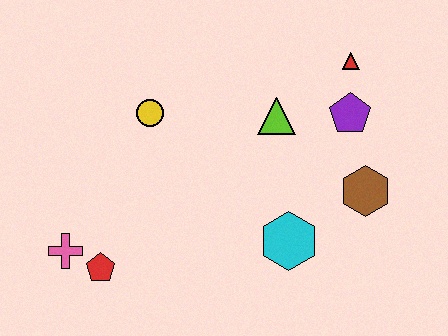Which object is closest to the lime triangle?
The purple pentagon is closest to the lime triangle.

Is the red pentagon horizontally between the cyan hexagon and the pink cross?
Yes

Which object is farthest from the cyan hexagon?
The pink cross is farthest from the cyan hexagon.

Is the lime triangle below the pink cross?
No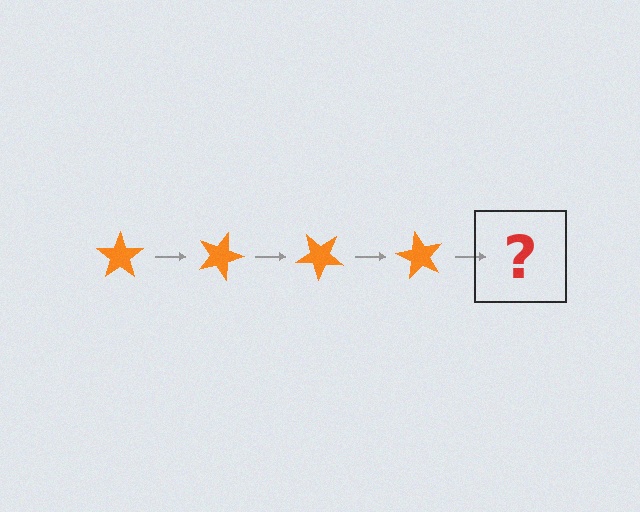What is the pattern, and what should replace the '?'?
The pattern is that the star rotates 20 degrees each step. The '?' should be an orange star rotated 80 degrees.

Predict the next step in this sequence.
The next step is an orange star rotated 80 degrees.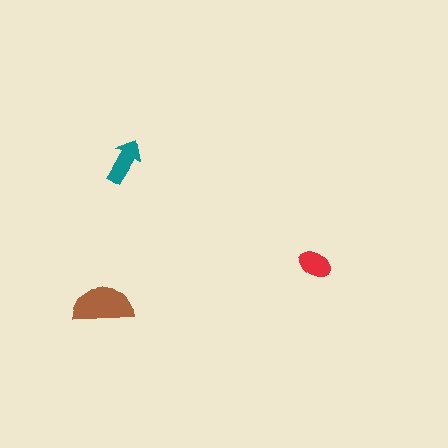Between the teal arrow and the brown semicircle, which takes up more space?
The brown semicircle.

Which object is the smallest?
The red ellipse.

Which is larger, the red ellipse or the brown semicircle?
The brown semicircle.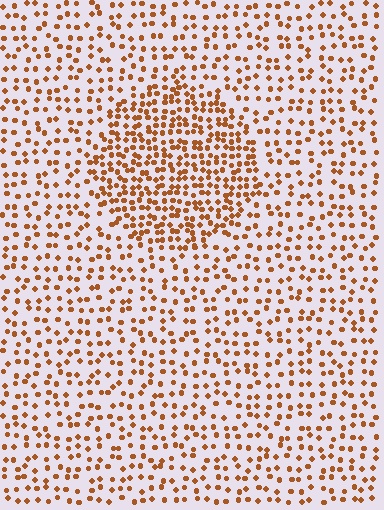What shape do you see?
I see a circle.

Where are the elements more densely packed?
The elements are more densely packed inside the circle boundary.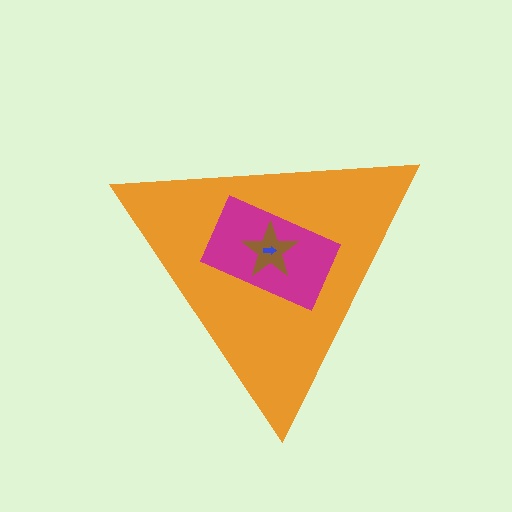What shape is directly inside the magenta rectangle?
The brown star.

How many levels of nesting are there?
4.